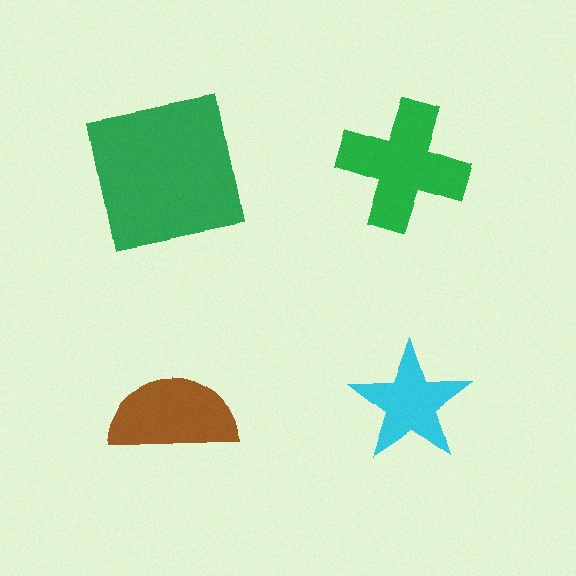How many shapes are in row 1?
2 shapes.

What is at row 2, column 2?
A cyan star.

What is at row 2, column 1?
A brown semicircle.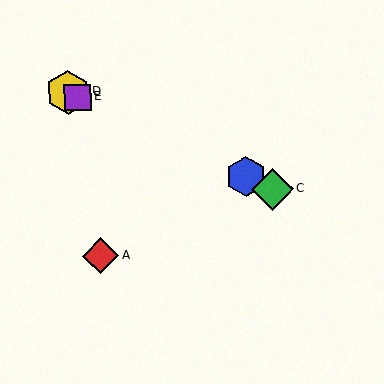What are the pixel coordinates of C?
Object C is at (272, 189).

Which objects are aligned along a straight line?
Objects B, C, D, E are aligned along a straight line.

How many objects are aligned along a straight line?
4 objects (B, C, D, E) are aligned along a straight line.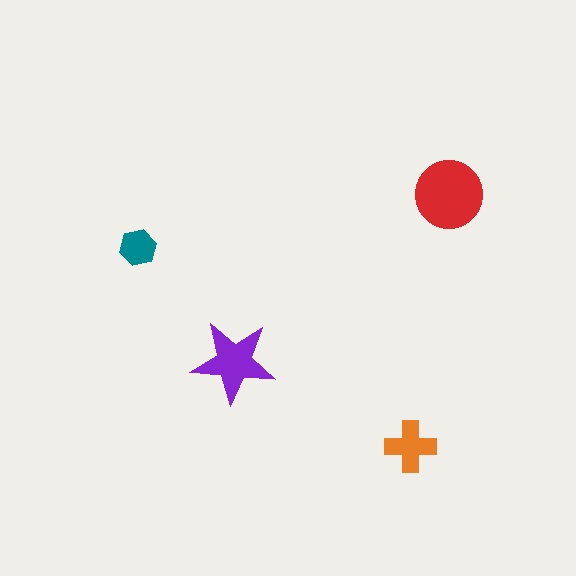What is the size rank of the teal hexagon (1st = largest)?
4th.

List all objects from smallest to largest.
The teal hexagon, the orange cross, the purple star, the red circle.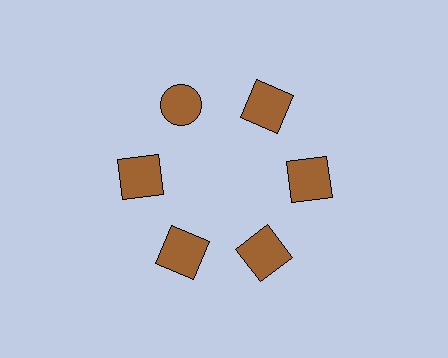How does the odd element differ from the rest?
It has a different shape: circle instead of square.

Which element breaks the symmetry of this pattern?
The brown circle at roughly the 11 o'clock position breaks the symmetry. All other shapes are brown squares.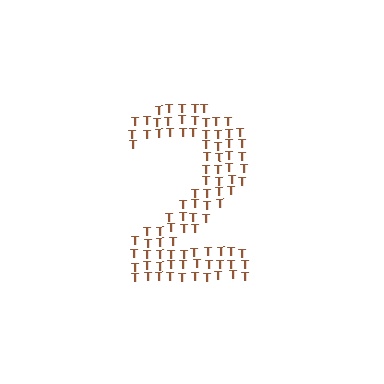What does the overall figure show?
The overall figure shows the digit 2.